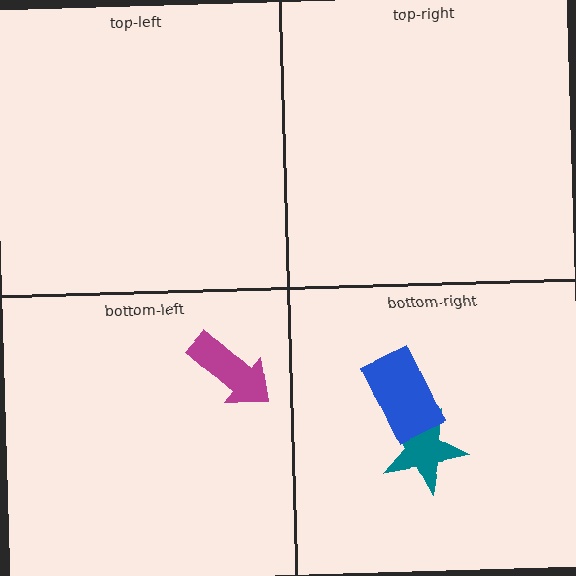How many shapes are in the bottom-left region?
1.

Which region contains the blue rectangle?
The bottom-right region.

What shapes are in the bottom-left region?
The magenta arrow.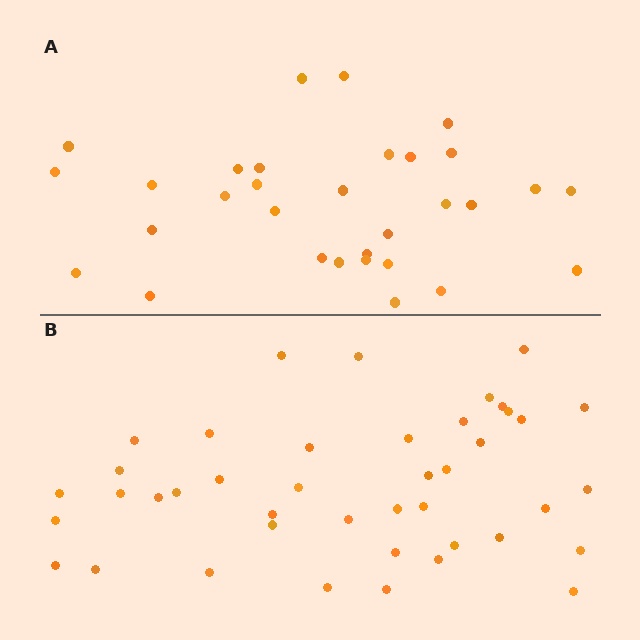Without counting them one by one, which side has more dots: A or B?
Region B (the bottom region) has more dots.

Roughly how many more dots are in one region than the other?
Region B has roughly 12 or so more dots than region A.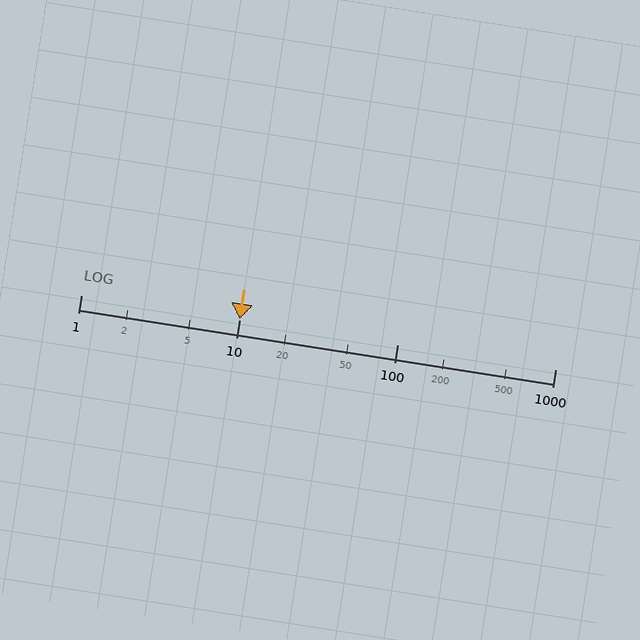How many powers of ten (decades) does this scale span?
The scale spans 3 decades, from 1 to 1000.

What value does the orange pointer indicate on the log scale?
The pointer indicates approximately 10.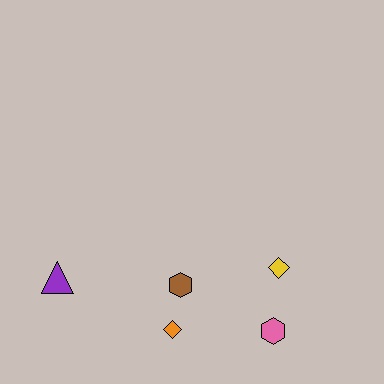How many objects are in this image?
There are 5 objects.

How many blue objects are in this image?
There are no blue objects.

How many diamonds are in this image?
There are 2 diamonds.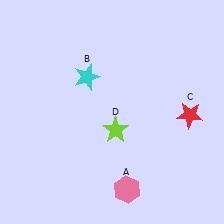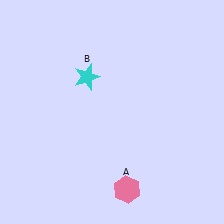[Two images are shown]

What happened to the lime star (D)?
The lime star (D) was removed in Image 2. It was in the bottom-right area of Image 1.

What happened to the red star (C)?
The red star (C) was removed in Image 2. It was in the bottom-right area of Image 1.